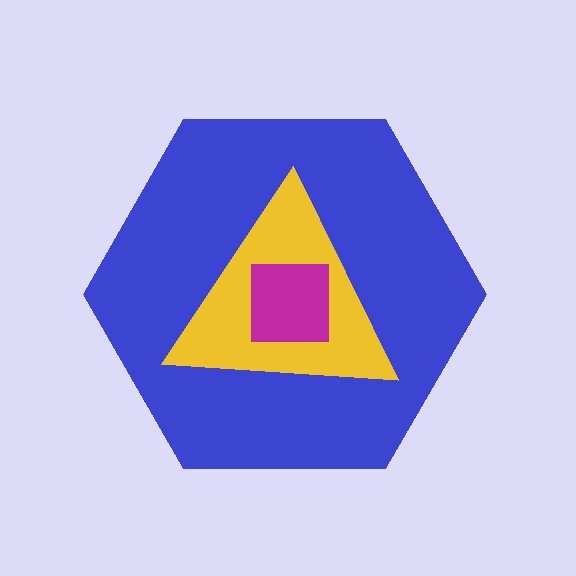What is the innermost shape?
The magenta square.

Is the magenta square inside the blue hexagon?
Yes.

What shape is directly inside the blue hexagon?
The yellow triangle.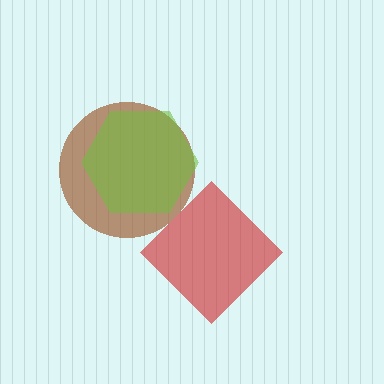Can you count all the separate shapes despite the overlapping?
Yes, there are 3 separate shapes.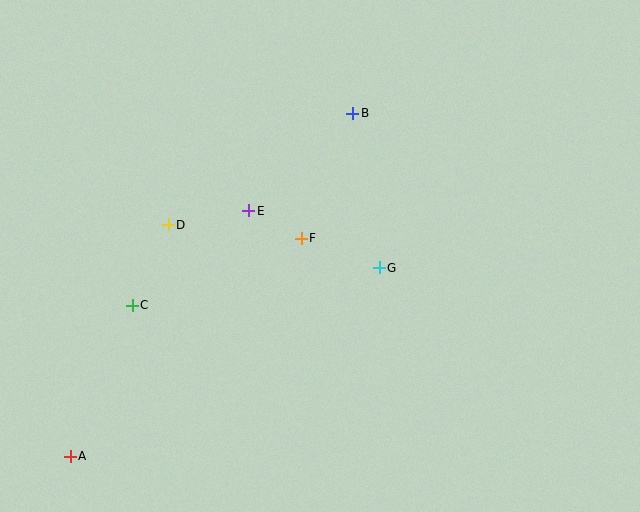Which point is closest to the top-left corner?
Point D is closest to the top-left corner.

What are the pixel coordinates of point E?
Point E is at (249, 211).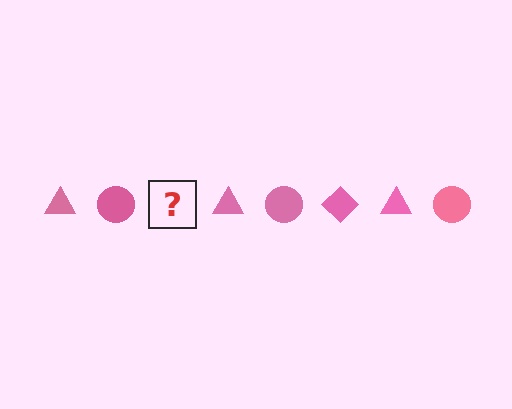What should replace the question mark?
The question mark should be replaced with a pink diamond.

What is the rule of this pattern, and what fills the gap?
The rule is that the pattern cycles through triangle, circle, diamond shapes in pink. The gap should be filled with a pink diamond.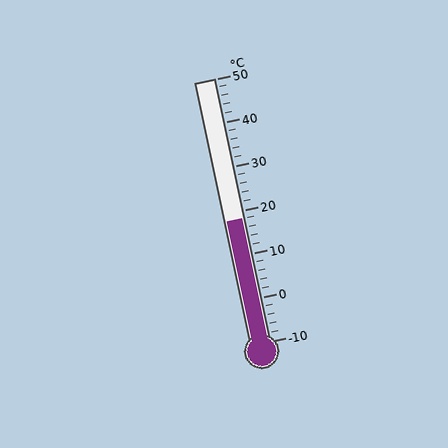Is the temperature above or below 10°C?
The temperature is above 10°C.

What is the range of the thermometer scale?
The thermometer scale ranges from -10°C to 50°C.